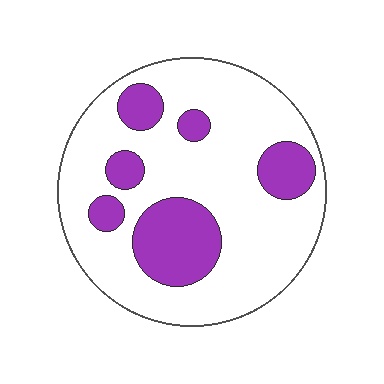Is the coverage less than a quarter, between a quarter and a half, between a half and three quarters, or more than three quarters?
Less than a quarter.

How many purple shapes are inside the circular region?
6.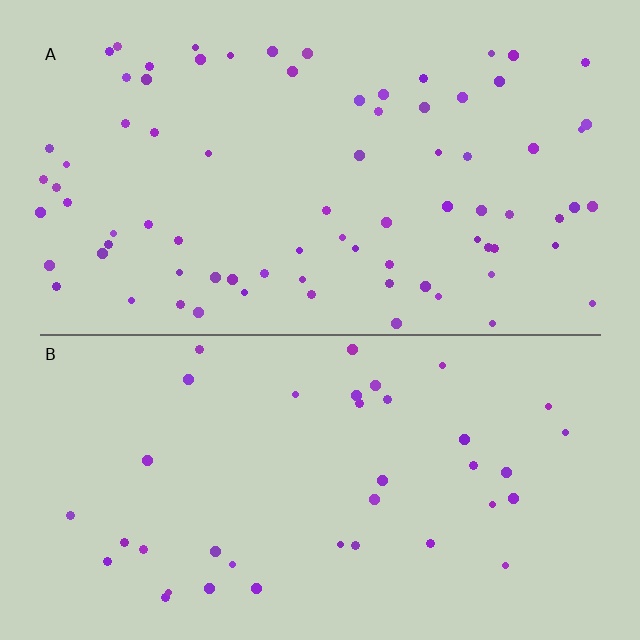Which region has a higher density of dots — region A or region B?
A (the top).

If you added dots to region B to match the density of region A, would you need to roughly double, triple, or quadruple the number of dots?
Approximately double.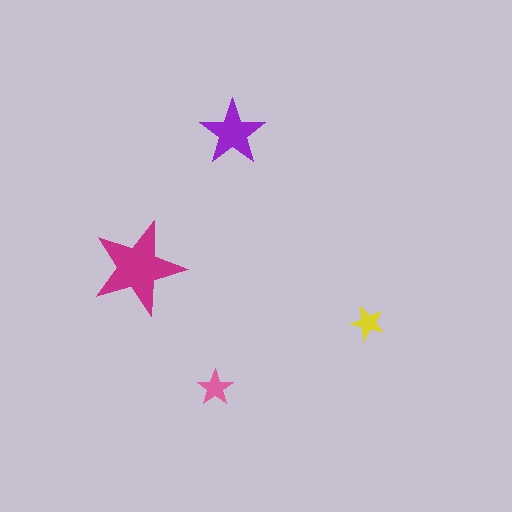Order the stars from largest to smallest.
the magenta one, the purple one, the pink one, the yellow one.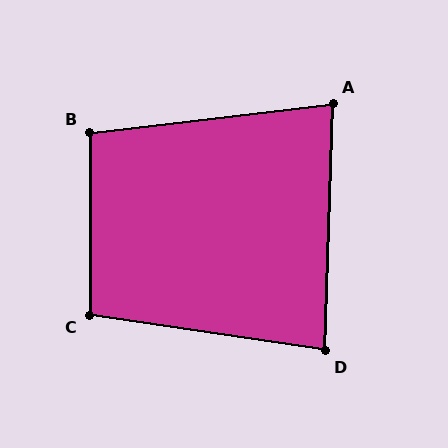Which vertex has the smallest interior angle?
A, at approximately 82 degrees.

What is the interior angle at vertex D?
Approximately 83 degrees (acute).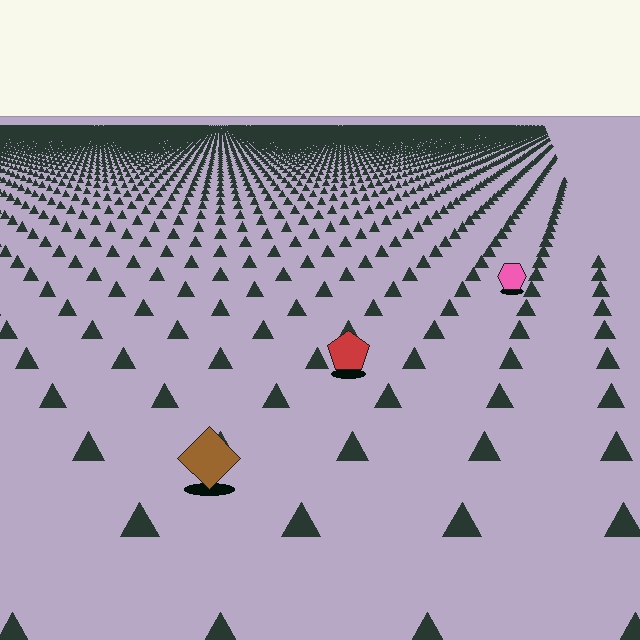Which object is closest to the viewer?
The brown diamond is closest. The texture marks near it are larger and more spread out.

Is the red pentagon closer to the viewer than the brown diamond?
No. The brown diamond is closer — you can tell from the texture gradient: the ground texture is coarser near it.